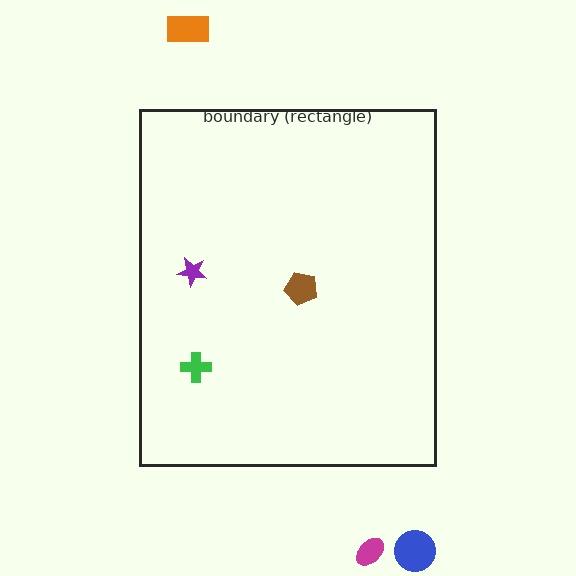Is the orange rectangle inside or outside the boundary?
Outside.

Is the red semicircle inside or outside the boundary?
Outside.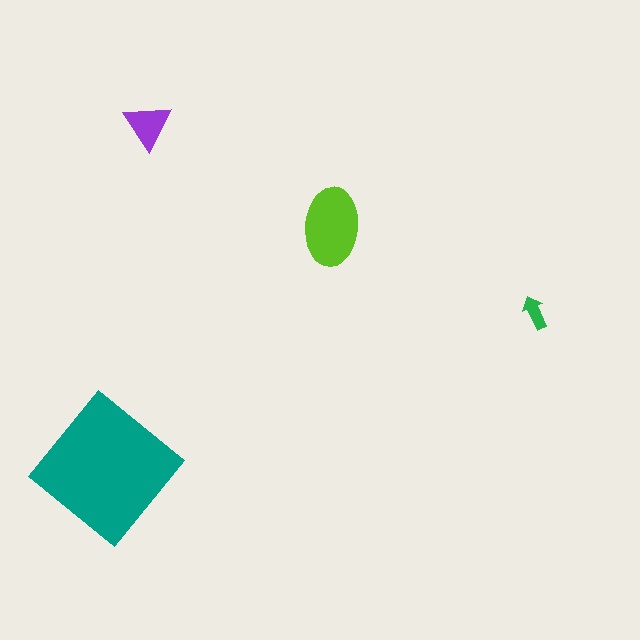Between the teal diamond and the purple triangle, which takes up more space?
The teal diamond.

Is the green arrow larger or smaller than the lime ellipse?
Smaller.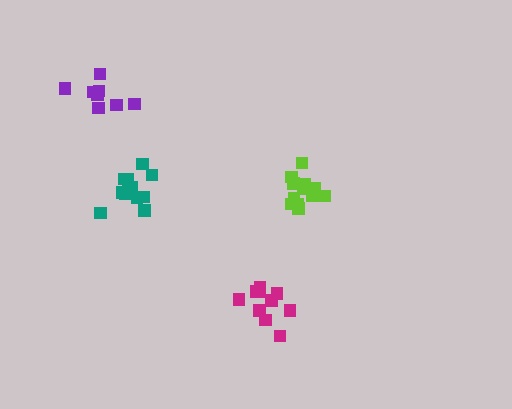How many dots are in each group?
Group 1: 11 dots, Group 2: 13 dots, Group 3: 12 dots, Group 4: 8 dots (44 total).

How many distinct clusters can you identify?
There are 4 distinct clusters.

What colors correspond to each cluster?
The clusters are colored: magenta, lime, teal, purple.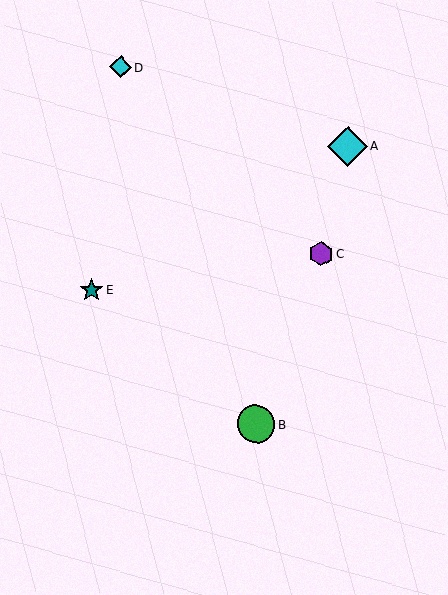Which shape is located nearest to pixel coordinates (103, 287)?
The teal star (labeled E) at (92, 290) is nearest to that location.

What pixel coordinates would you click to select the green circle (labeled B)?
Click at (256, 424) to select the green circle B.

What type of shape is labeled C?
Shape C is a purple hexagon.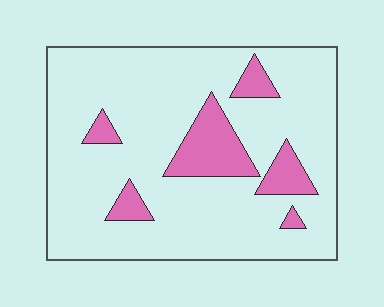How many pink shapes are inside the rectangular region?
6.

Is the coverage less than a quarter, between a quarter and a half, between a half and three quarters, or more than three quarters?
Less than a quarter.